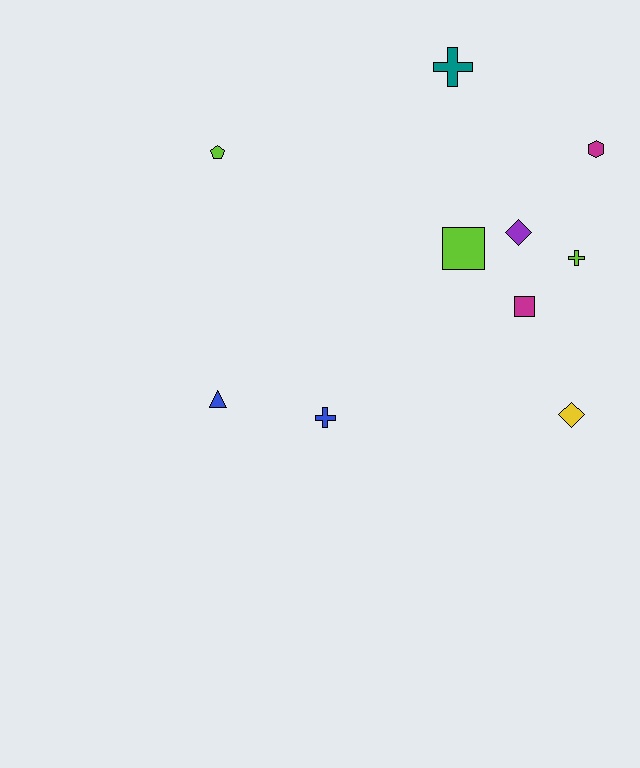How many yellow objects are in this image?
There is 1 yellow object.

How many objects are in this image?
There are 10 objects.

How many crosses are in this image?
There are 3 crosses.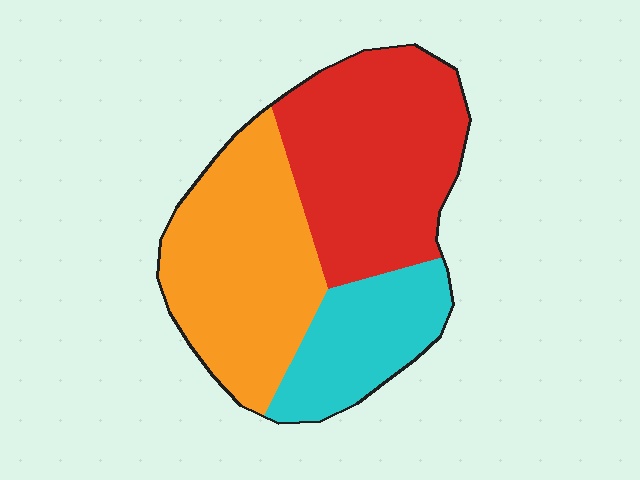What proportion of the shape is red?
Red covers about 40% of the shape.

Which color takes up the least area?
Cyan, at roughly 20%.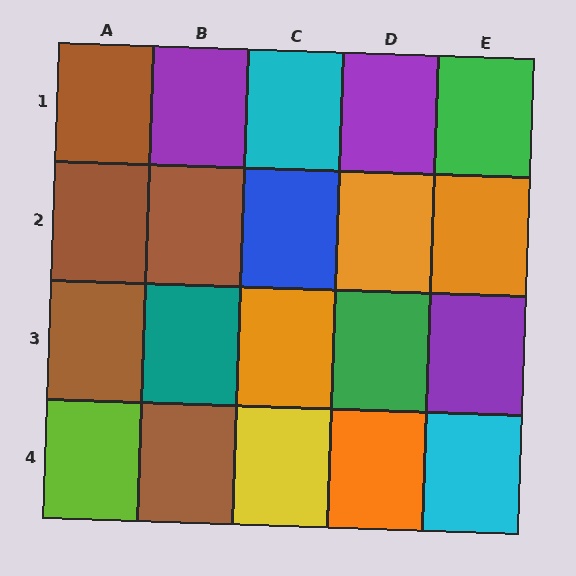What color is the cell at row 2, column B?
Brown.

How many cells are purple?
3 cells are purple.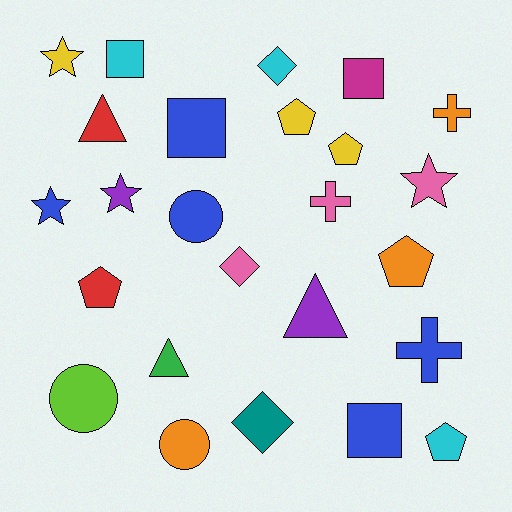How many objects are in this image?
There are 25 objects.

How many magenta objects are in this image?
There is 1 magenta object.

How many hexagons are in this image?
There are no hexagons.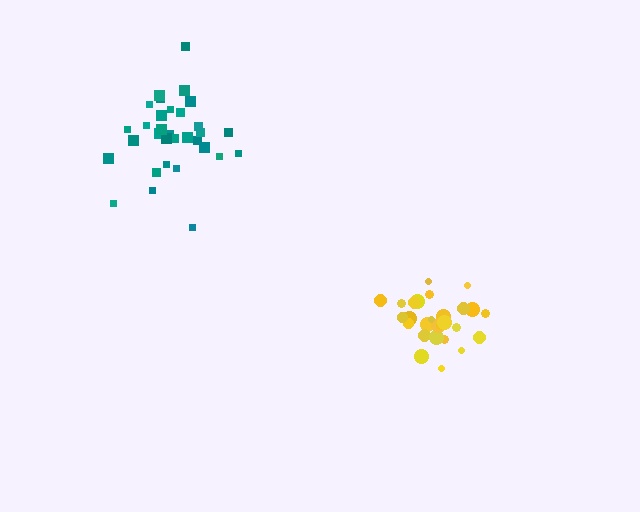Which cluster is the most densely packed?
Yellow.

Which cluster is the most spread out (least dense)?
Teal.